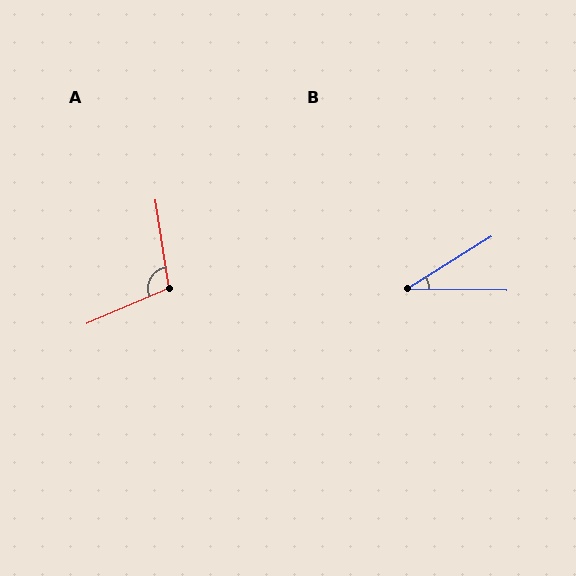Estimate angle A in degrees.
Approximately 105 degrees.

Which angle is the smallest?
B, at approximately 33 degrees.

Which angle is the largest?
A, at approximately 105 degrees.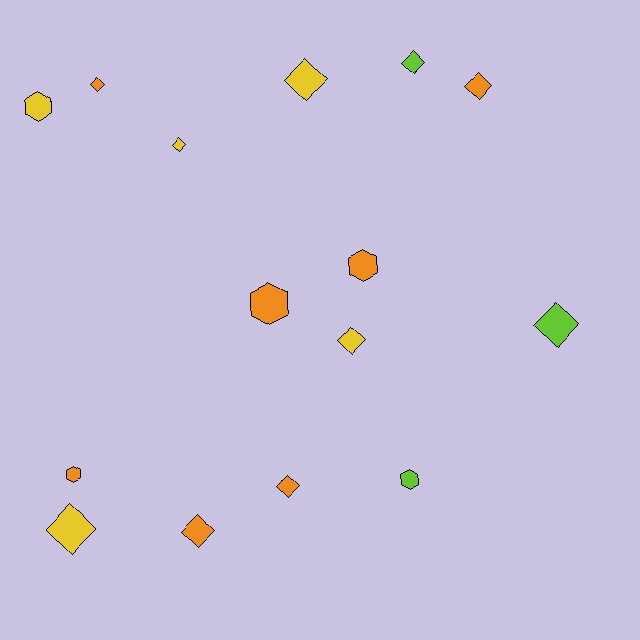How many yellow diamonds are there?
There are 4 yellow diamonds.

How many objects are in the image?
There are 15 objects.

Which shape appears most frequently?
Diamond, with 10 objects.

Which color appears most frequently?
Orange, with 7 objects.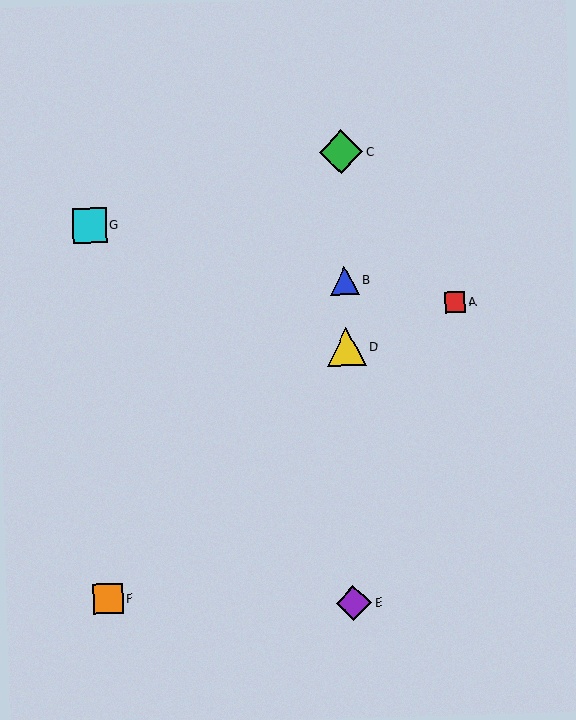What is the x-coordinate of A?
Object A is at x≈455.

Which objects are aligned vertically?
Objects B, C, D, E are aligned vertically.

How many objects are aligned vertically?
4 objects (B, C, D, E) are aligned vertically.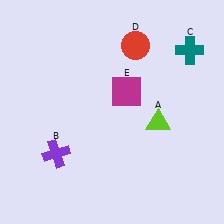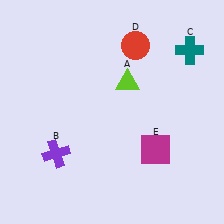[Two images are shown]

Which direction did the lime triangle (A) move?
The lime triangle (A) moved up.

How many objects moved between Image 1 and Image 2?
2 objects moved between the two images.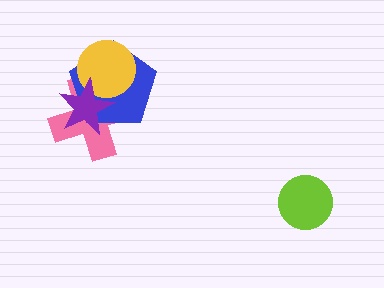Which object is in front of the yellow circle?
The purple star is in front of the yellow circle.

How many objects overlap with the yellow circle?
3 objects overlap with the yellow circle.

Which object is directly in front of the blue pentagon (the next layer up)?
The yellow circle is directly in front of the blue pentagon.